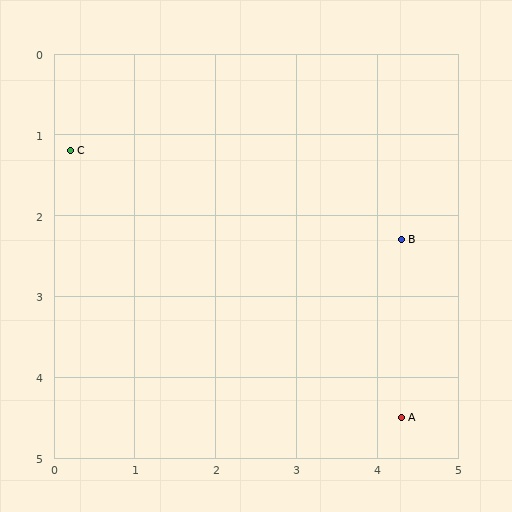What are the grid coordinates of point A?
Point A is at approximately (4.3, 4.5).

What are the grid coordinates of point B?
Point B is at approximately (4.3, 2.3).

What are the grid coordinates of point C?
Point C is at approximately (0.2, 1.2).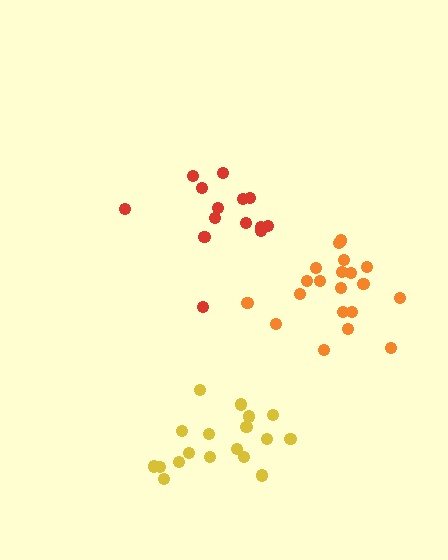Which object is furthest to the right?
The orange cluster is rightmost.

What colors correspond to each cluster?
The clusters are colored: red, yellow, orange.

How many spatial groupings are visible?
There are 3 spatial groupings.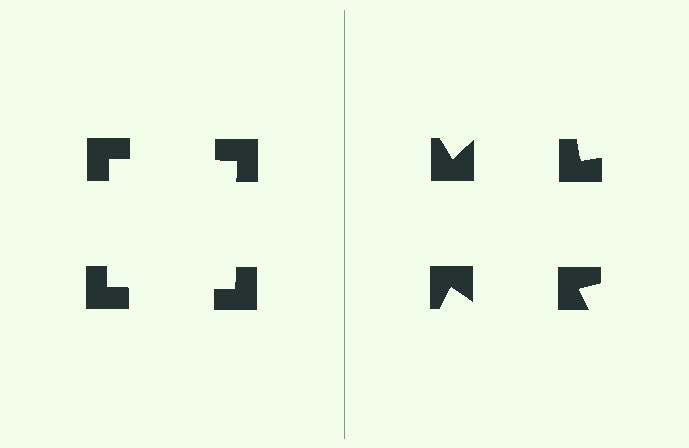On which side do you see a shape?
An illusory square appears on the left side. On the right side the wedge cuts are rotated, so no coherent shape forms.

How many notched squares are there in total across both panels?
8 — 4 on each side.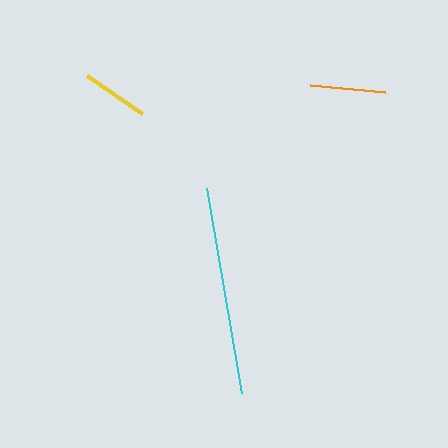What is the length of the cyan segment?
The cyan segment is approximately 208 pixels long.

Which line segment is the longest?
The cyan line is the longest at approximately 208 pixels.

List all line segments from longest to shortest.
From longest to shortest: cyan, orange, yellow.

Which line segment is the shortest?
The yellow line is the shortest at approximately 67 pixels.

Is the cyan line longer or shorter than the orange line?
The cyan line is longer than the orange line.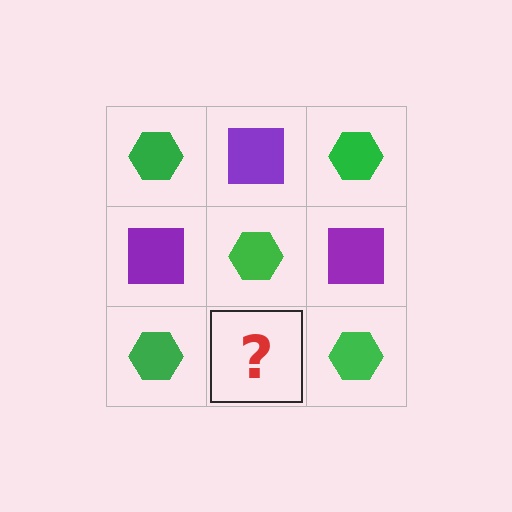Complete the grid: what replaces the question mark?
The question mark should be replaced with a purple square.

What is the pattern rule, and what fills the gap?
The rule is that it alternates green hexagon and purple square in a checkerboard pattern. The gap should be filled with a purple square.